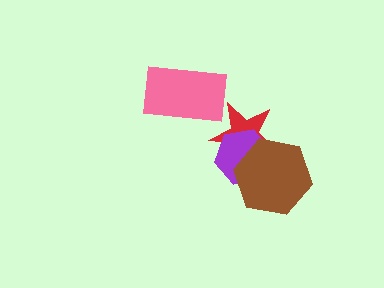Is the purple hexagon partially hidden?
Yes, it is partially covered by another shape.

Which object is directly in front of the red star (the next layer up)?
The purple hexagon is directly in front of the red star.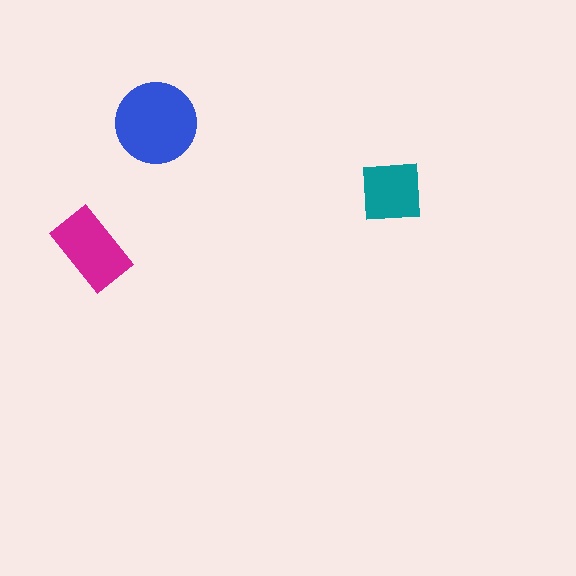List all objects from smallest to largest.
The teal square, the magenta rectangle, the blue circle.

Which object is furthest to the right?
The teal square is rightmost.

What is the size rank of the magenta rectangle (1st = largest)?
2nd.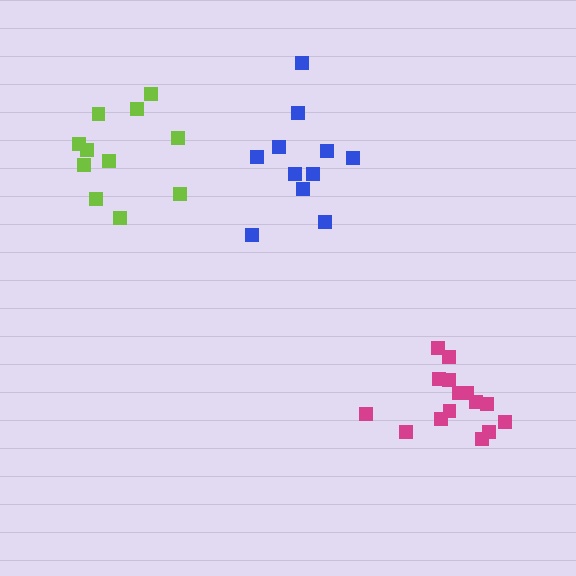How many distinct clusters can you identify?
There are 3 distinct clusters.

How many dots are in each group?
Group 1: 15 dots, Group 2: 11 dots, Group 3: 11 dots (37 total).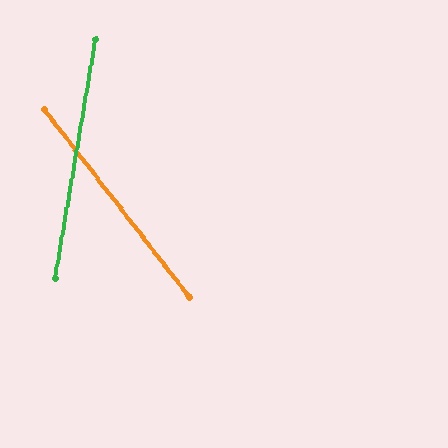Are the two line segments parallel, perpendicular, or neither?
Neither parallel nor perpendicular — they differ by about 47°.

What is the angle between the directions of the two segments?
Approximately 47 degrees.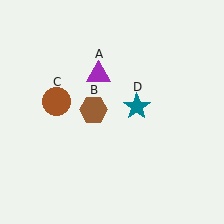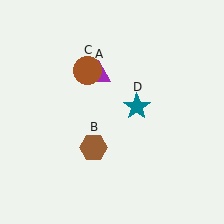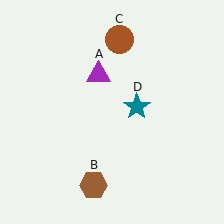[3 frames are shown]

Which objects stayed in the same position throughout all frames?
Purple triangle (object A) and teal star (object D) remained stationary.